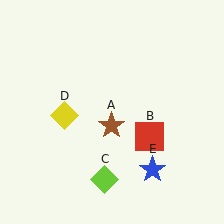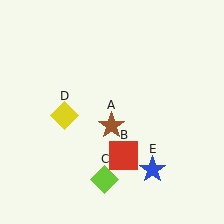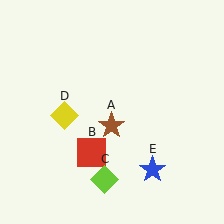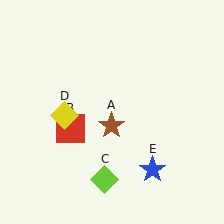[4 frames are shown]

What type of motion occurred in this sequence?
The red square (object B) rotated clockwise around the center of the scene.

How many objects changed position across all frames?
1 object changed position: red square (object B).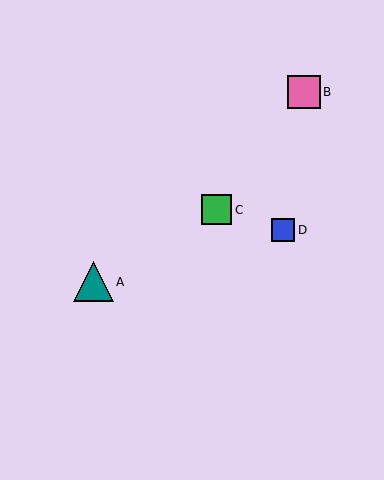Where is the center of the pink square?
The center of the pink square is at (304, 92).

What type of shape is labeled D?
Shape D is a blue square.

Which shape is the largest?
The teal triangle (labeled A) is the largest.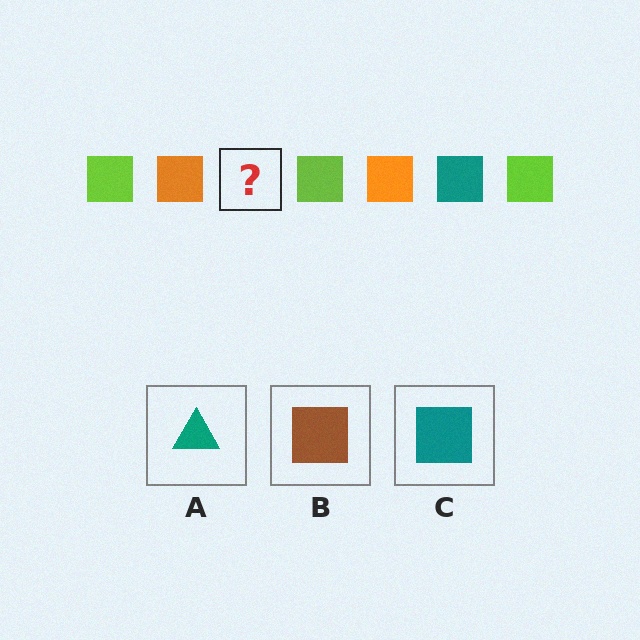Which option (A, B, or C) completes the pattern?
C.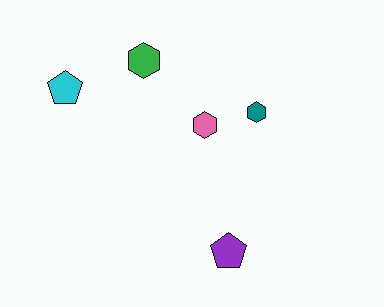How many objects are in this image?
There are 5 objects.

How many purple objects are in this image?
There is 1 purple object.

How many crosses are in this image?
There are no crosses.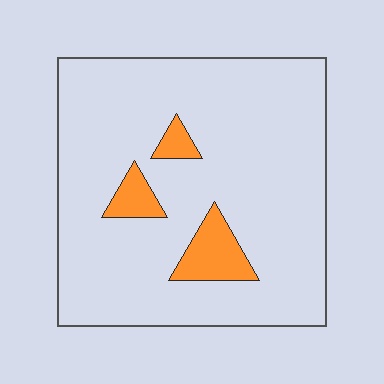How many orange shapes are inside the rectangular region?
3.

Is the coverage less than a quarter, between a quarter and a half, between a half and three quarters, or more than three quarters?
Less than a quarter.